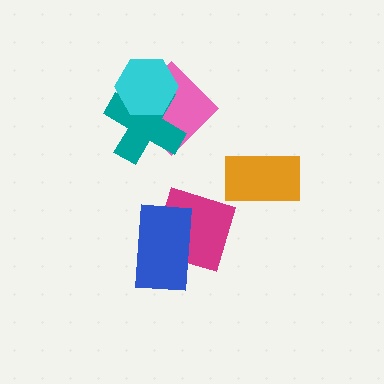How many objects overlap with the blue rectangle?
1 object overlaps with the blue rectangle.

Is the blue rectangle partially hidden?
No, no other shape covers it.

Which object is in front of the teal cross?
The cyan hexagon is in front of the teal cross.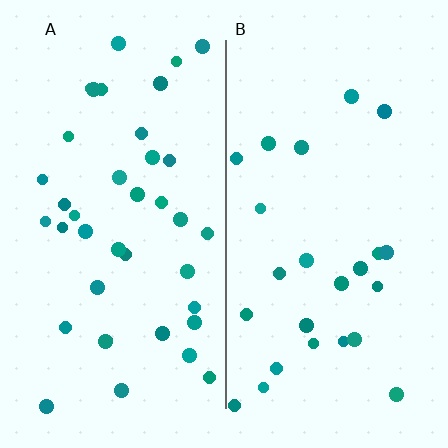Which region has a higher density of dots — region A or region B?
A (the left).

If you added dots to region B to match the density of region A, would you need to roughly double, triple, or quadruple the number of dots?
Approximately double.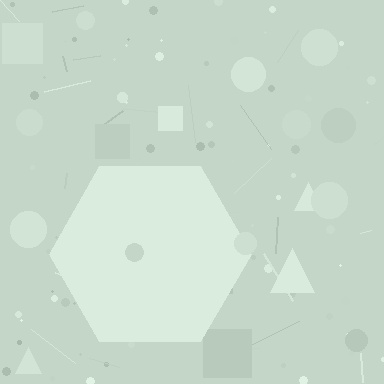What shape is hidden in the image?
A hexagon is hidden in the image.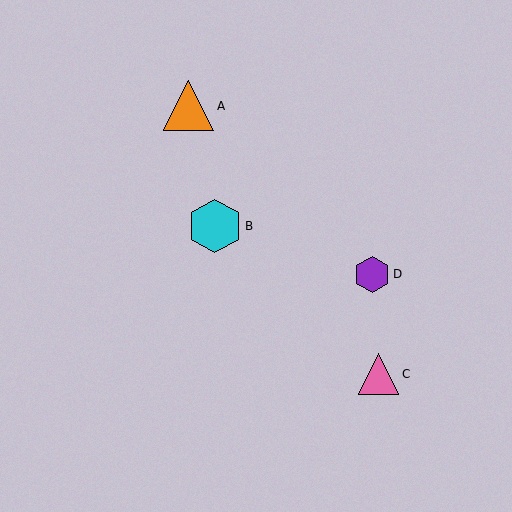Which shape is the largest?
The cyan hexagon (labeled B) is the largest.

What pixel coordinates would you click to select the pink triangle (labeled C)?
Click at (379, 374) to select the pink triangle C.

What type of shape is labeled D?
Shape D is a purple hexagon.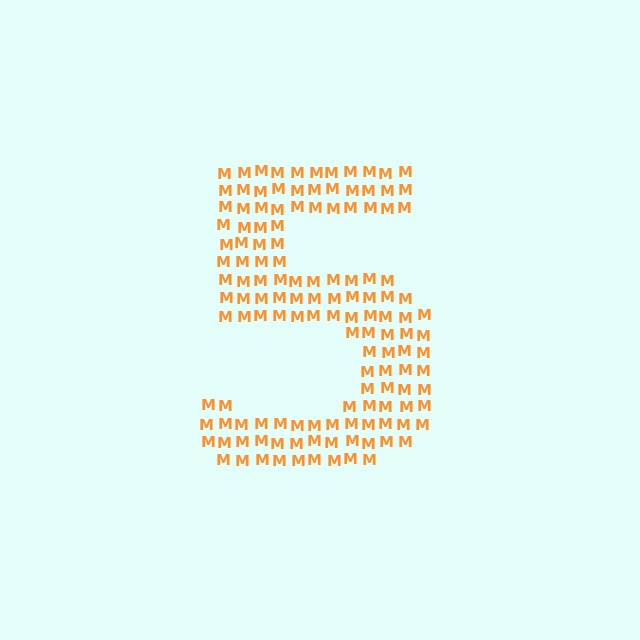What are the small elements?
The small elements are letter M's.